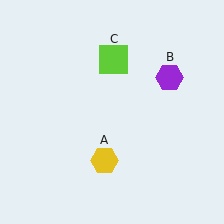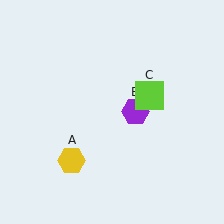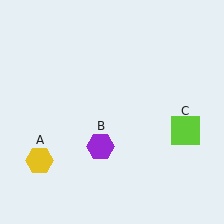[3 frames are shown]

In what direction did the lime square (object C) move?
The lime square (object C) moved down and to the right.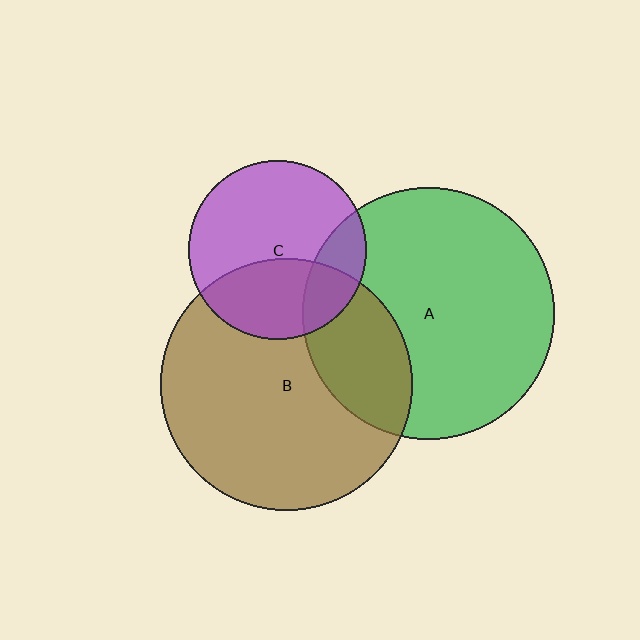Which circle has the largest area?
Circle B (brown).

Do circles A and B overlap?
Yes.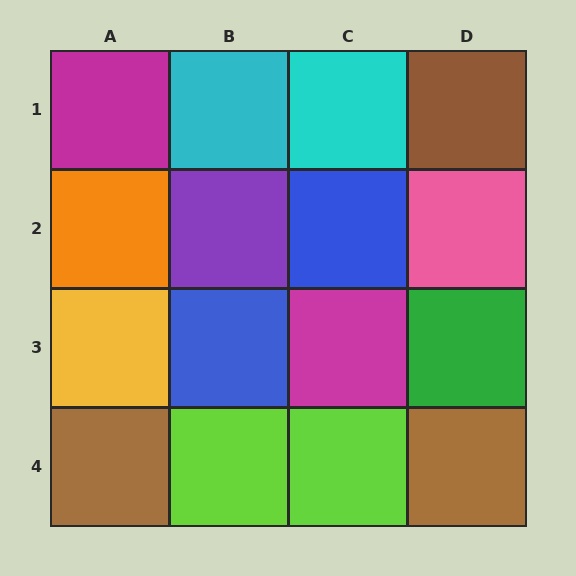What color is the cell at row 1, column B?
Cyan.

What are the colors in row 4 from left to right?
Brown, lime, lime, brown.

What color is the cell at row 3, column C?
Magenta.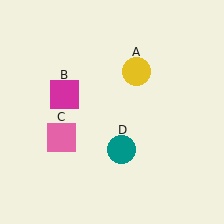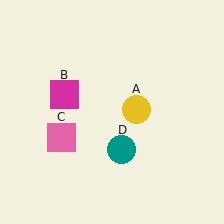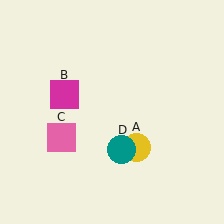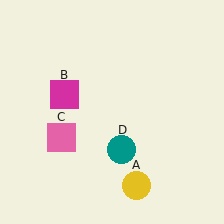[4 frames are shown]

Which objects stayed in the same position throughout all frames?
Magenta square (object B) and pink square (object C) and teal circle (object D) remained stationary.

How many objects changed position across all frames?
1 object changed position: yellow circle (object A).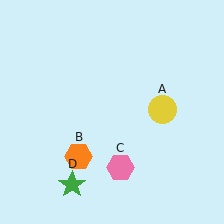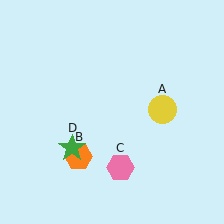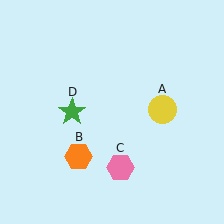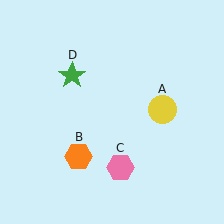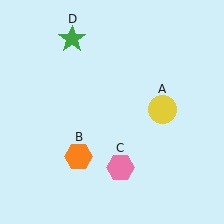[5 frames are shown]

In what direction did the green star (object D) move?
The green star (object D) moved up.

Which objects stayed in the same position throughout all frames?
Yellow circle (object A) and orange hexagon (object B) and pink hexagon (object C) remained stationary.